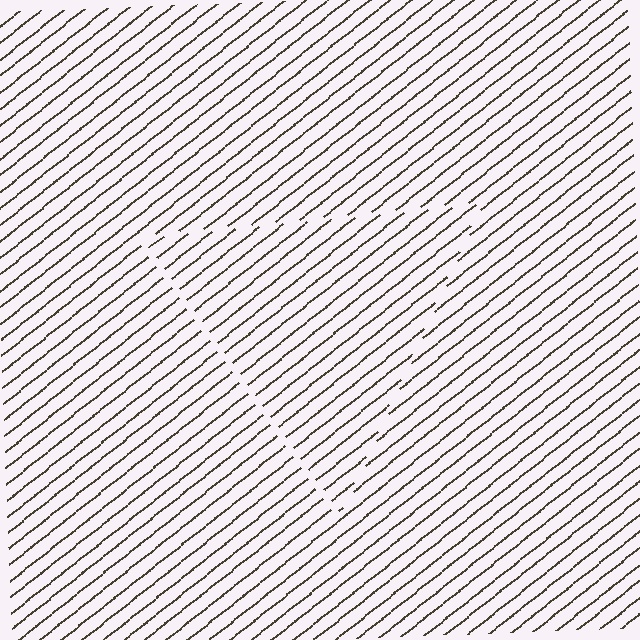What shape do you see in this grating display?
An illusory triangle. The interior of the shape contains the same grating, shifted by half a period — the contour is defined by the phase discontinuity where line-ends from the inner and outer gratings abut.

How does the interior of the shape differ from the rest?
The interior of the shape contains the same grating, shifted by half a period — the contour is defined by the phase discontinuity where line-ends from the inner and outer gratings abut.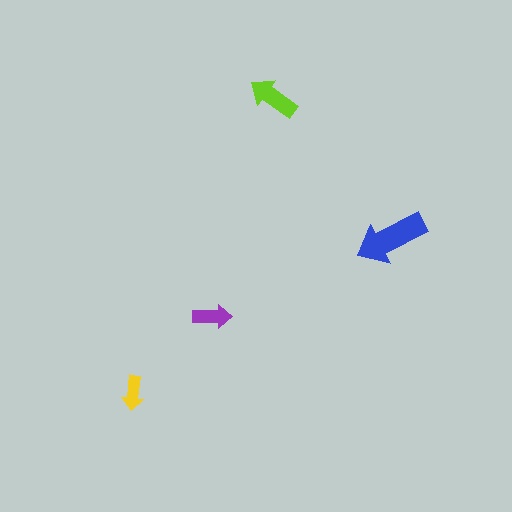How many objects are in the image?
There are 4 objects in the image.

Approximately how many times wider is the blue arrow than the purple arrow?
About 2 times wider.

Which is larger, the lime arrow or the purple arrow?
The lime one.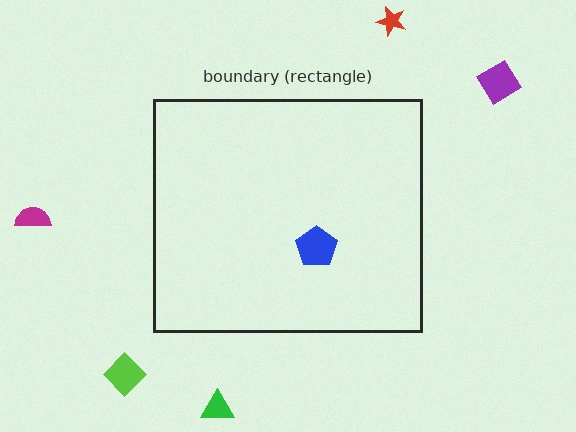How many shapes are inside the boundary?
1 inside, 5 outside.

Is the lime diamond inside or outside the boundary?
Outside.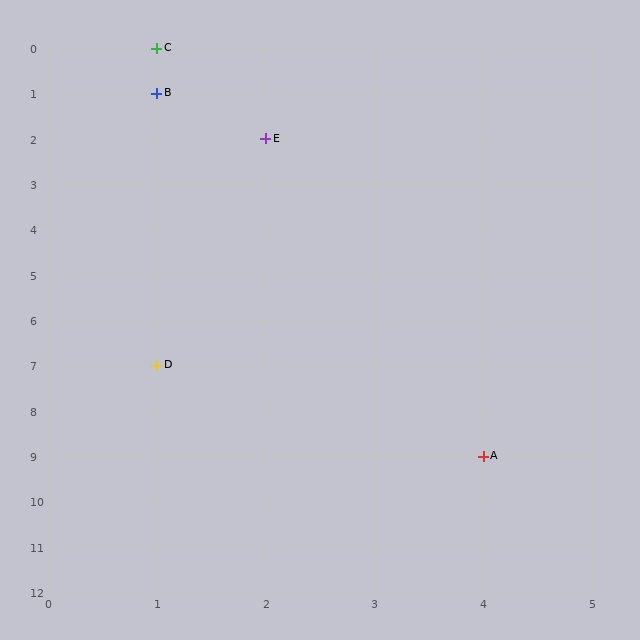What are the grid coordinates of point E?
Point E is at grid coordinates (2, 2).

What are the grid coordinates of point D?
Point D is at grid coordinates (1, 7).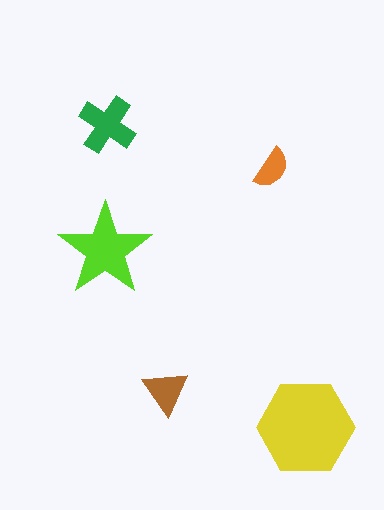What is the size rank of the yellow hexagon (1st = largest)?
1st.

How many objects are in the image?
There are 5 objects in the image.